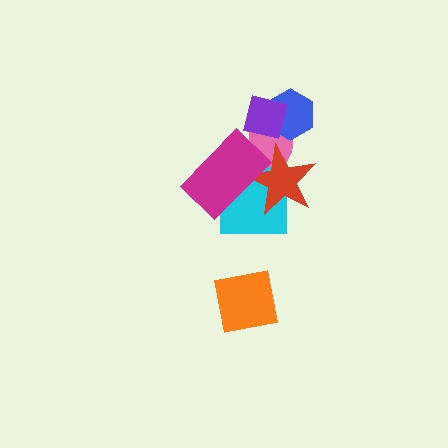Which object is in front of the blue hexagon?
The purple square is in front of the blue hexagon.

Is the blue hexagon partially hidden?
Yes, it is partially covered by another shape.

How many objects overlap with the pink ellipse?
4 objects overlap with the pink ellipse.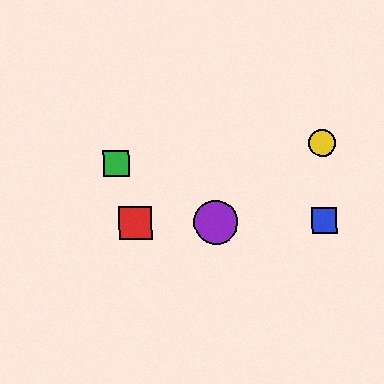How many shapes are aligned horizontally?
3 shapes (the red square, the blue square, the purple circle) are aligned horizontally.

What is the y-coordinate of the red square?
The red square is at y≈223.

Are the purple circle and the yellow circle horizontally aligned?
No, the purple circle is at y≈222 and the yellow circle is at y≈144.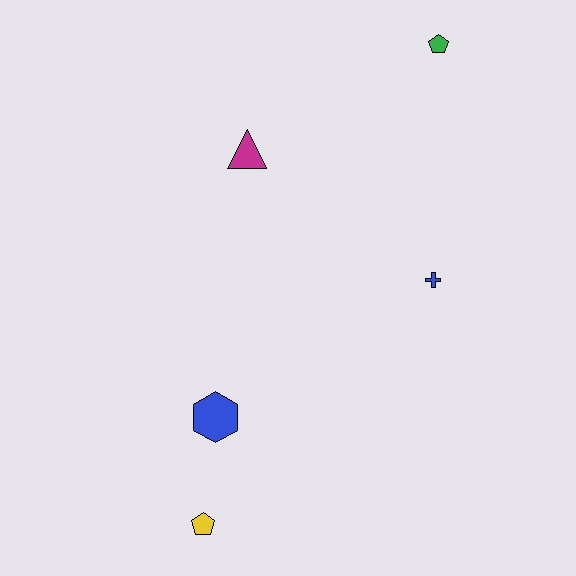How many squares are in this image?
There are no squares.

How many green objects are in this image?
There is 1 green object.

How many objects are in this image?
There are 5 objects.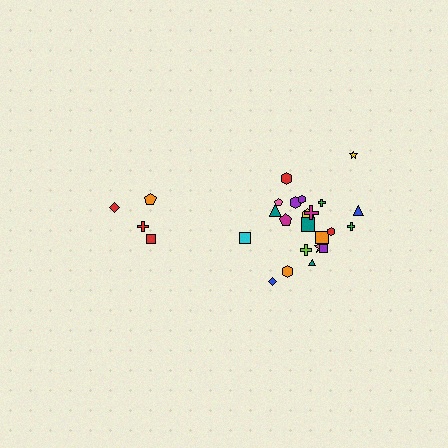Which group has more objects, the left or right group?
The right group.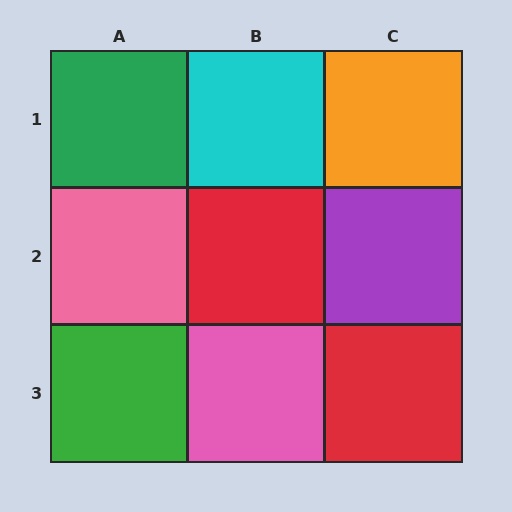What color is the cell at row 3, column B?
Pink.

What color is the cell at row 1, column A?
Green.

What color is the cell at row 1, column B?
Cyan.